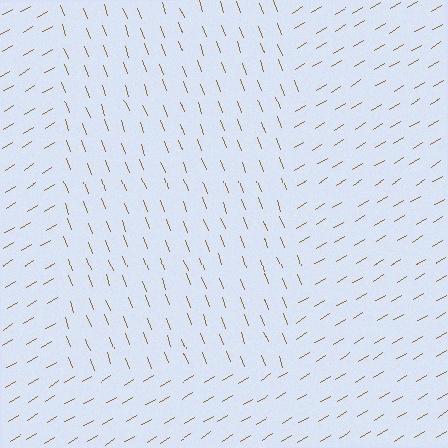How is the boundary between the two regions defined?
The boundary is defined purely by a change in line orientation (approximately 80 degrees difference). All lines are the same color and thickness.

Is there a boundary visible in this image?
Yes, there is a texture boundary formed by a change in line orientation.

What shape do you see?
I see a rectangle.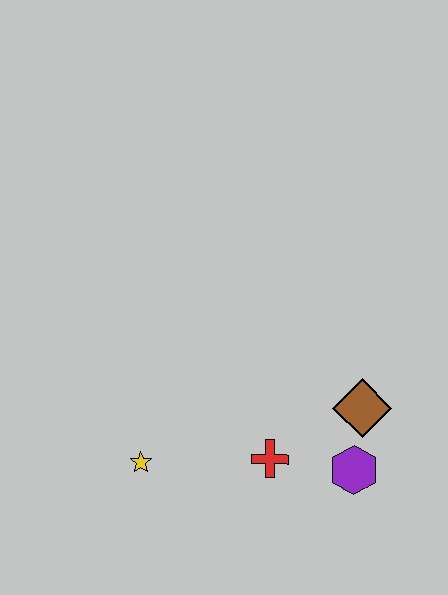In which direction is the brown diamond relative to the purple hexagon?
The brown diamond is above the purple hexagon.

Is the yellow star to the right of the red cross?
No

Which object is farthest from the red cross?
The yellow star is farthest from the red cross.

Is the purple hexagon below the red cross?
Yes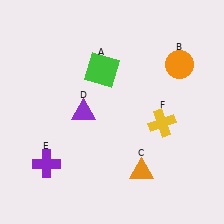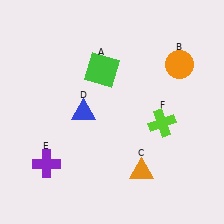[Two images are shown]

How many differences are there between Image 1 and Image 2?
There are 2 differences between the two images.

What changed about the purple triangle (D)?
In Image 1, D is purple. In Image 2, it changed to blue.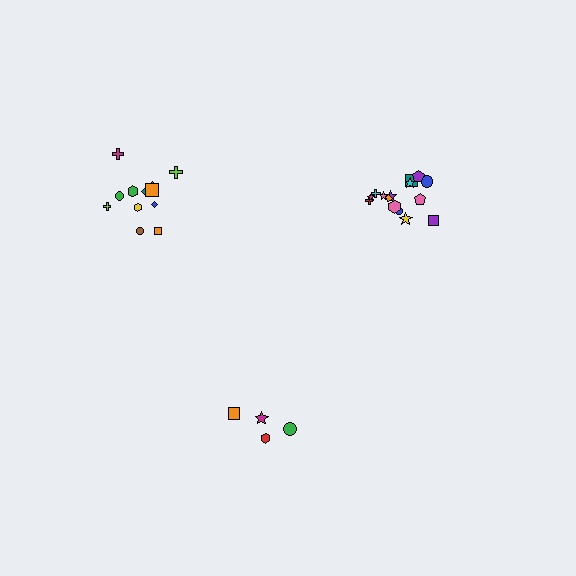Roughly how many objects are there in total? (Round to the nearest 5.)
Roughly 30 objects in total.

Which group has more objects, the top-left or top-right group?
The top-right group.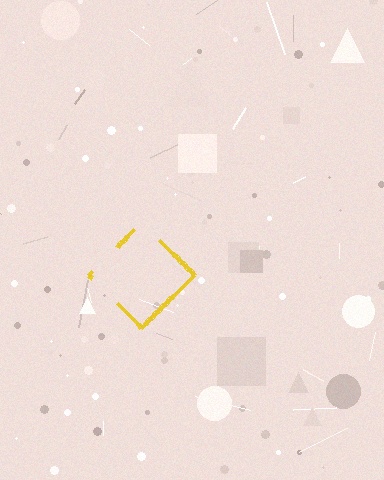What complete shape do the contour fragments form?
The contour fragments form a diamond.